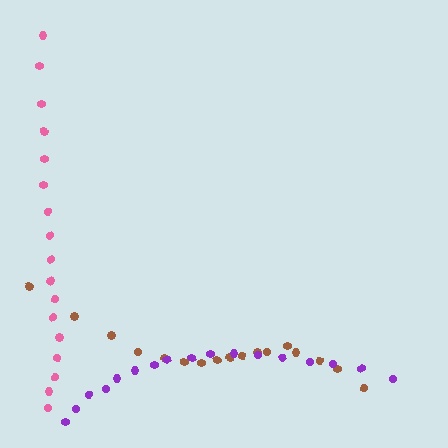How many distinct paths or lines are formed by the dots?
There are 3 distinct paths.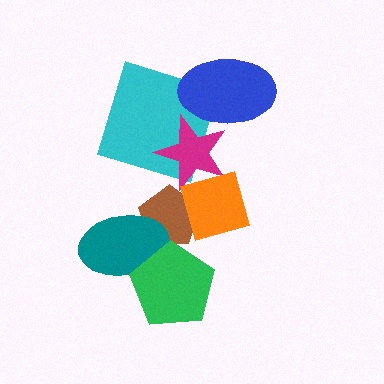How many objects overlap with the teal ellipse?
2 objects overlap with the teal ellipse.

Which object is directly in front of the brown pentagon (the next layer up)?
The teal ellipse is directly in front of the brown pentagon.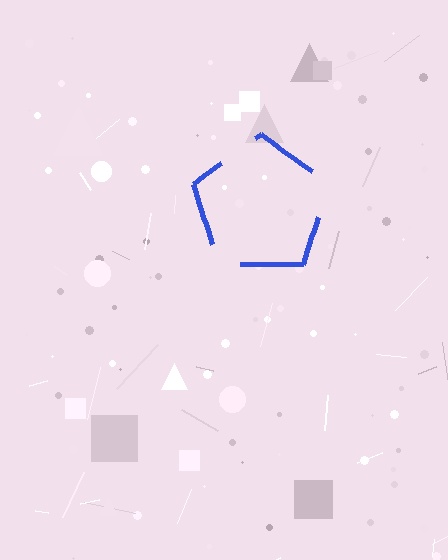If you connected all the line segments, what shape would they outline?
They would outline a pentagon.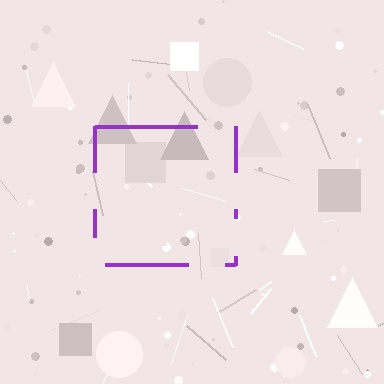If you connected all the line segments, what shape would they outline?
They would outline a square.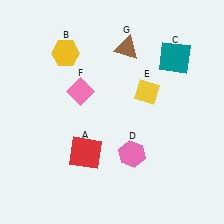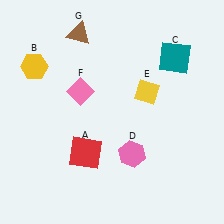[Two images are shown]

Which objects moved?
The objects that moved are: the yellow hexagon (B), the brown triangle (G).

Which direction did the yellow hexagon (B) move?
The yellow hexagon (B) moved left.